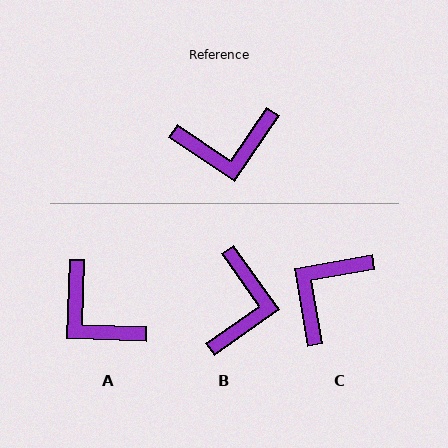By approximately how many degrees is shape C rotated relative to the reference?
Approximately 136 degrees clockwise.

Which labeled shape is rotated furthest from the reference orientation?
C, about 136 degrees away.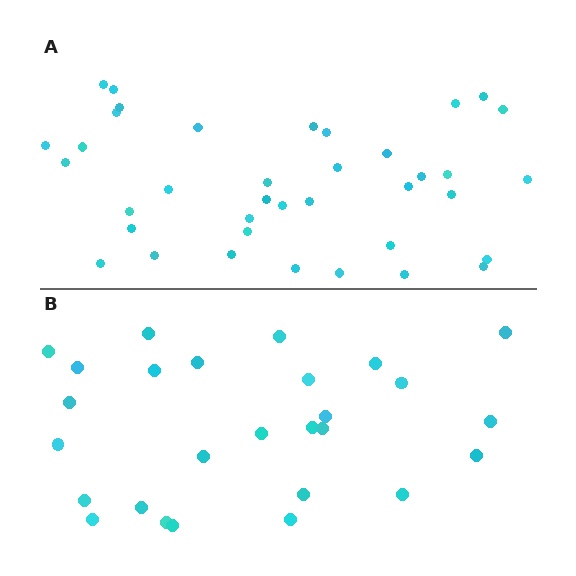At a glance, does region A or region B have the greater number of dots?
Region A (the top region) has more dots.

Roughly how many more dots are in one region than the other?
Region A has roughly 12 or so more dots than region B.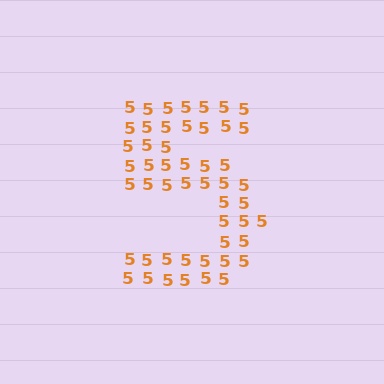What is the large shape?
The large shape is the digit 5.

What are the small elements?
The small elements are digit 5's.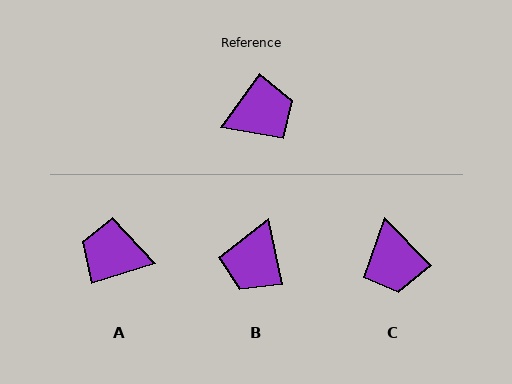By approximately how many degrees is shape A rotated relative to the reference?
Approximately 142 degrees counter-clockwise.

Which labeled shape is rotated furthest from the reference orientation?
A, about 142 degrees away.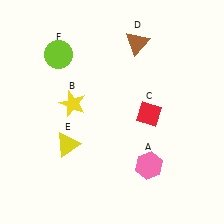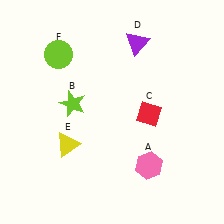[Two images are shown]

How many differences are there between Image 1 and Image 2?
There are 2 differences between the two images.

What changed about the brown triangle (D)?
In Image 1, D is brown. In Image 2, it changed to purple.